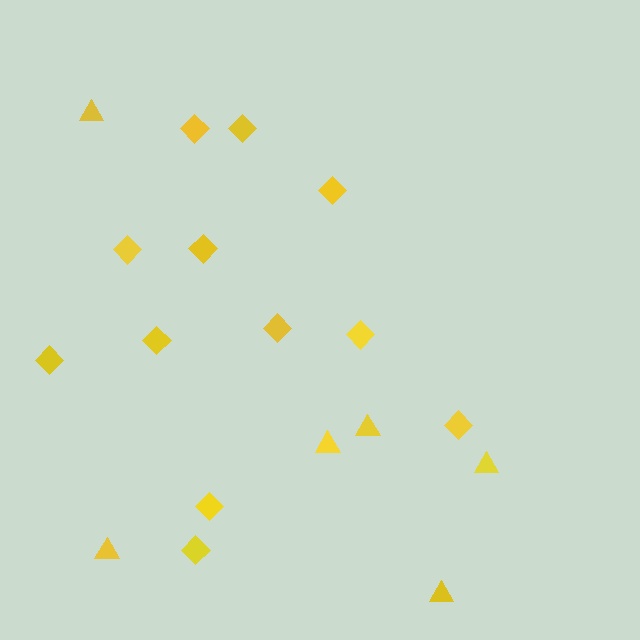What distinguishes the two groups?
There are 2 groups: one group of diamonds (12) and one group of triangles (6).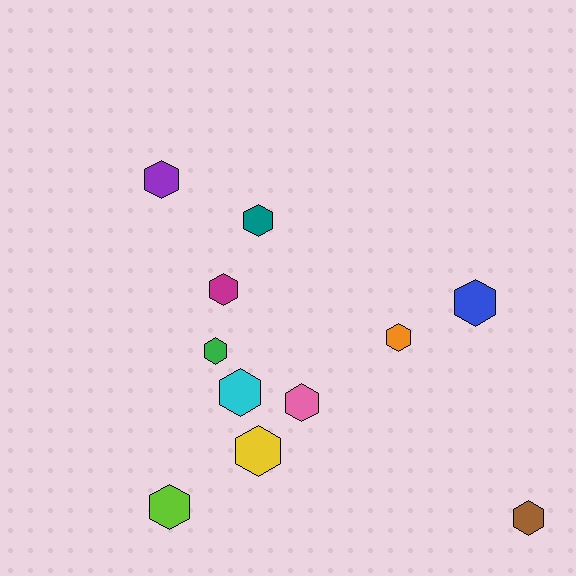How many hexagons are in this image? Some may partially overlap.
There are 11 hexagons.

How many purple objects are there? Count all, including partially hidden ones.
There is 1 purple object.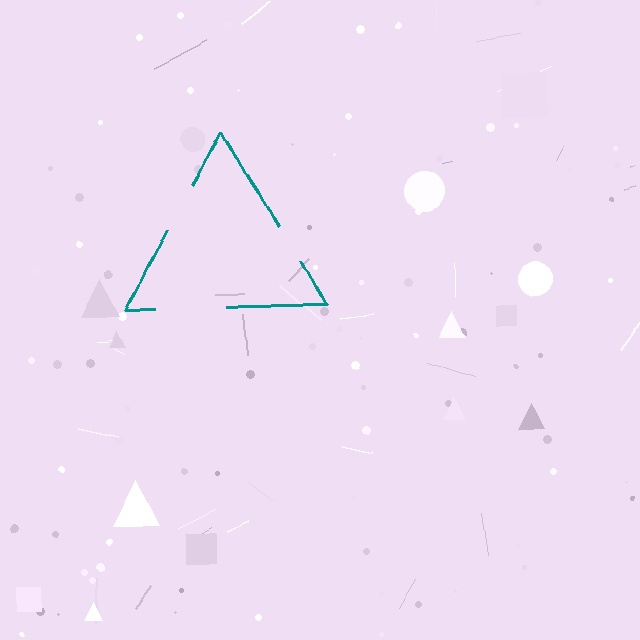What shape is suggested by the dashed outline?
The dashed outline suggests a triangle.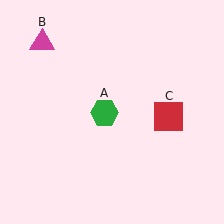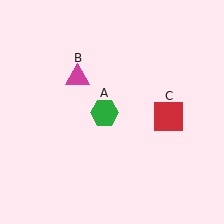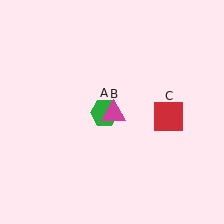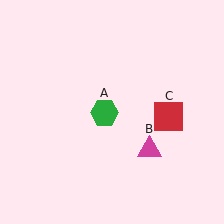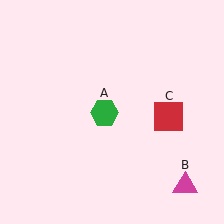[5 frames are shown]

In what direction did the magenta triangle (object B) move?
The magenta triangle (object B) moved down and to the right.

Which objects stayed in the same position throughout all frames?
Green hexagon (object A) and red square (object C) remained stationary.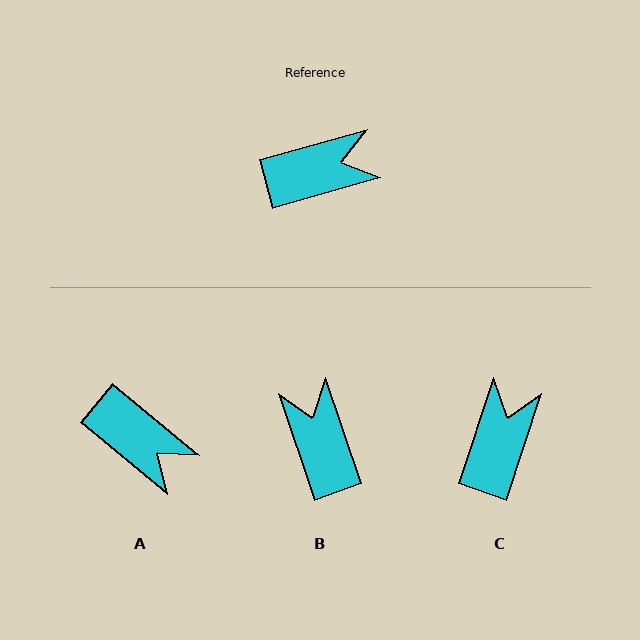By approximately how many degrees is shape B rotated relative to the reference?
Approximately 93 degrees counter-clockwise.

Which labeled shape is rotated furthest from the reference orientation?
B, about 93 degrees away.